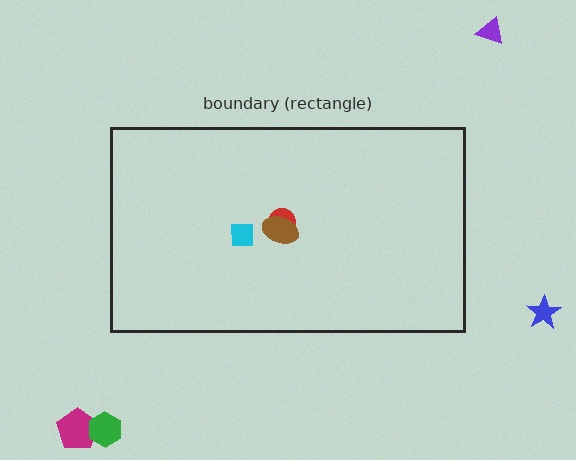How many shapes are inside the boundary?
3 inside, 4 outside.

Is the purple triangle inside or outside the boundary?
Outside.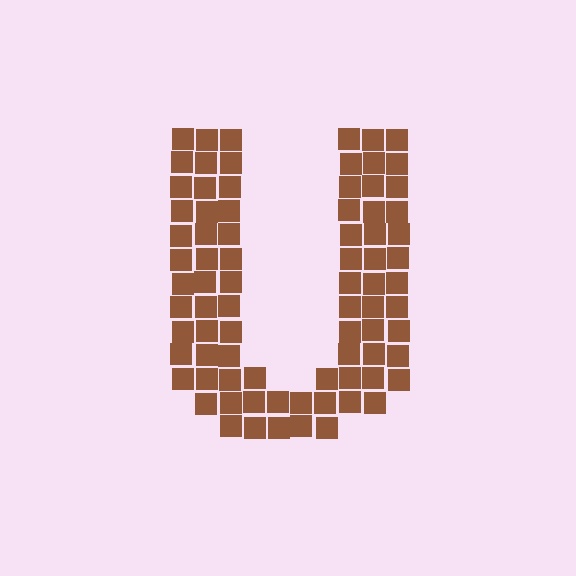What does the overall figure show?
The overall figure shows the letter U.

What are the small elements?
The small elements are squares.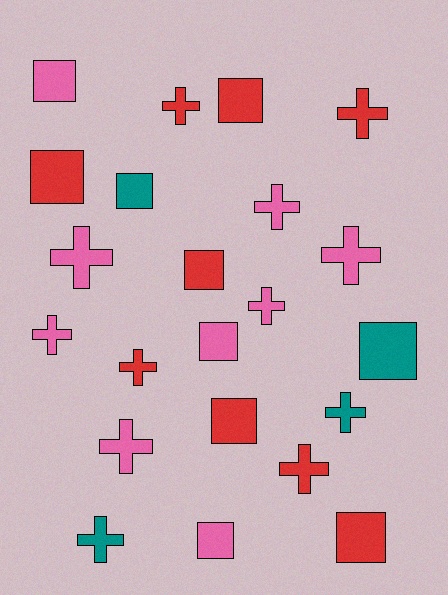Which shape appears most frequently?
Cross, with 12 objects.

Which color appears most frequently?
Red, with 9 objects.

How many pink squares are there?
There are 3 pink squares.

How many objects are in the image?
There are 22 objects.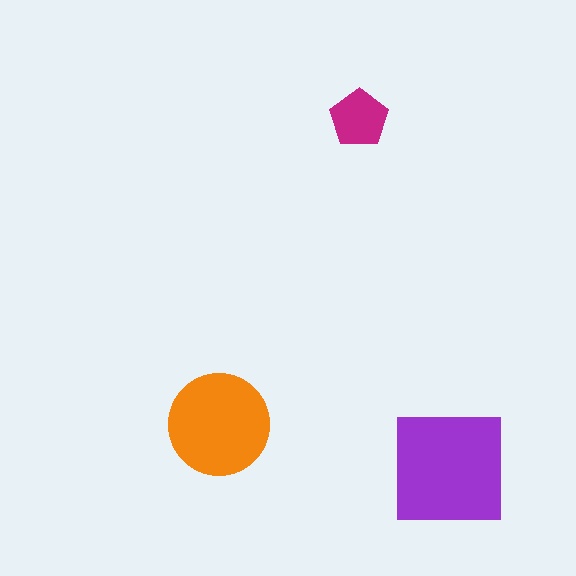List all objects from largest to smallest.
The purple square, the orange circle, the magenta pentagon.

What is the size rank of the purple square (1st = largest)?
1st.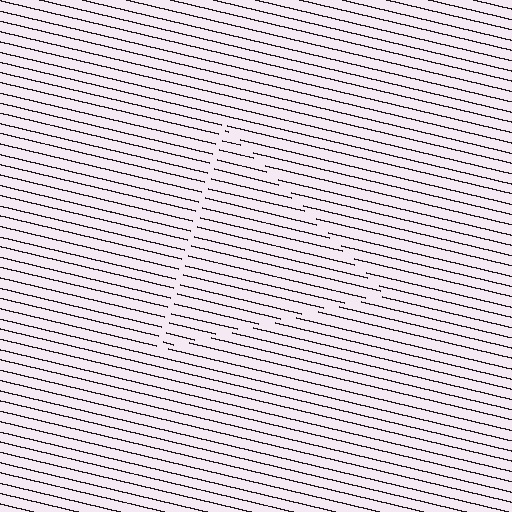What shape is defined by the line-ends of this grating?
An illusory triangle. The interior of the shape contains the same grating, shifted by half a period — the contour is defined by the phase discontinuity where line-ends from the inner and outer gratings abut.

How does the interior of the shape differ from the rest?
The interior of the shape contains the same grating, shifted by half a period — the contour is defined by the phase discontinuity where line-ends from the inner and outer gratings abut.